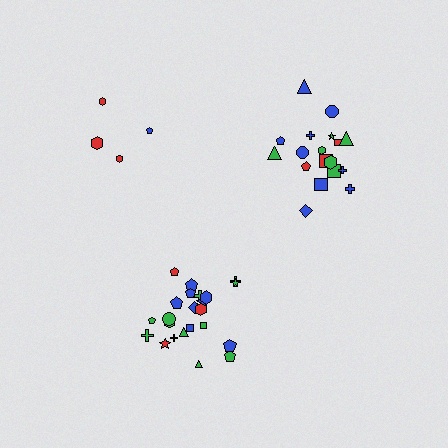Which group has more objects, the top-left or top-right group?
The top-right group.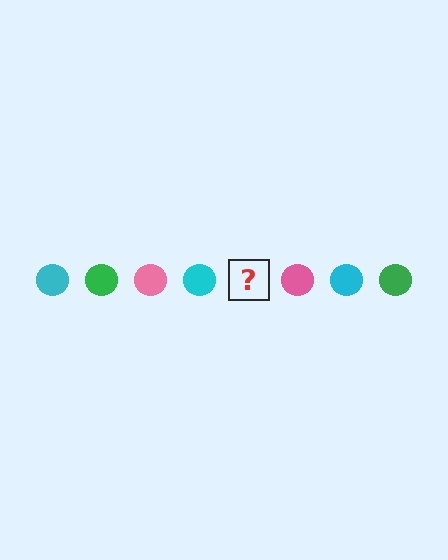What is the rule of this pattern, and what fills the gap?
The rule is that the pattern cycles through cyan, green, pink circles. The gap should be filled with a green circle.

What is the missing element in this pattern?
The missing element is a green circle.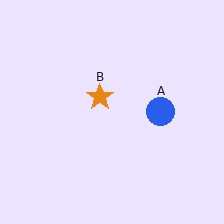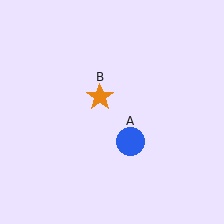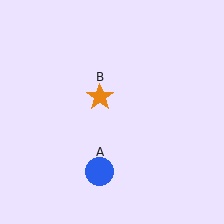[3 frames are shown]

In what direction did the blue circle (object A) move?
The blue circle (object A) moved down and to the left.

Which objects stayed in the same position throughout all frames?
Orange star (object B) remained stationary.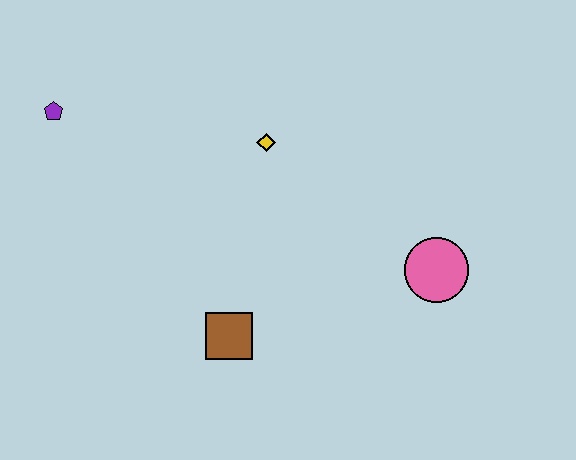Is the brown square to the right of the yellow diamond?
No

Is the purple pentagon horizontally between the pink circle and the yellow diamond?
No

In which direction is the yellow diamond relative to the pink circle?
The yellow diamond is to the left of the pink circle.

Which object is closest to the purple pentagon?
The yellow diamond is closest to the purple pentagon.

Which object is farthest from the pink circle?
The purple pentagon is farthest from the pink circle.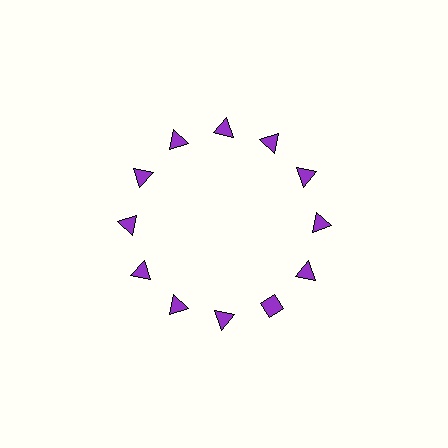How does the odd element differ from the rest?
It has a different shape: diamond instead of triangle.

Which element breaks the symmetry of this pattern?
The purple diamond at roughly the 5 o'clock position breaks the symmetry. All other shapes are purple triangles.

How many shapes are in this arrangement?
There are 12 shapes arranged in a ring pattern.